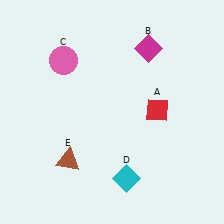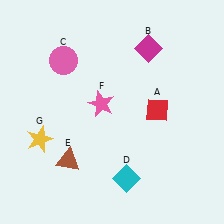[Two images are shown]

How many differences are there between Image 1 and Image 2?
There are 2 differences between the two images.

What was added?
A pink star (F), a yellow star (G) were added in Image 2.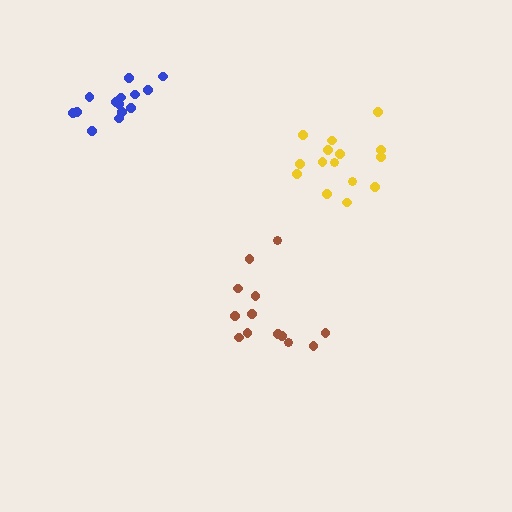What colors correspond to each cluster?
The clusters are colored: yellow, blue, brown.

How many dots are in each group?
Group 1: 15 dots, Group 2: 14 dots, Group 3: 13 dots (42 total).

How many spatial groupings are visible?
There are 3 spatial groupings.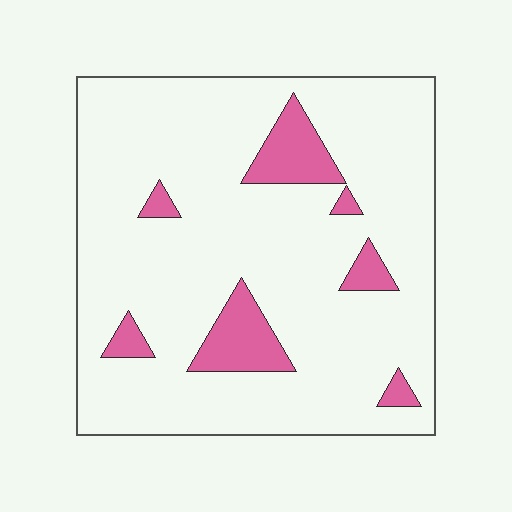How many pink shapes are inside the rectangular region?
7.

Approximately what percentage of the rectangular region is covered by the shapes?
Approximately 10%.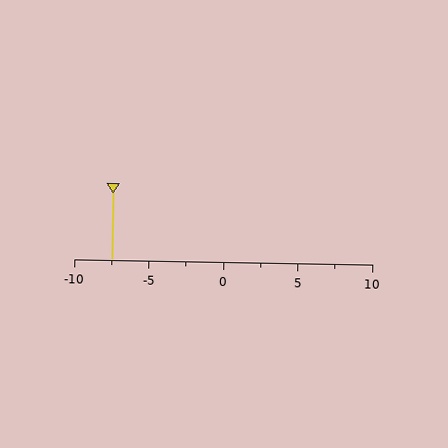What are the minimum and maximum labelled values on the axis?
The axis runs from -10 to 10.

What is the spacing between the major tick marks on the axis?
The major ticks are spaced 5 apart.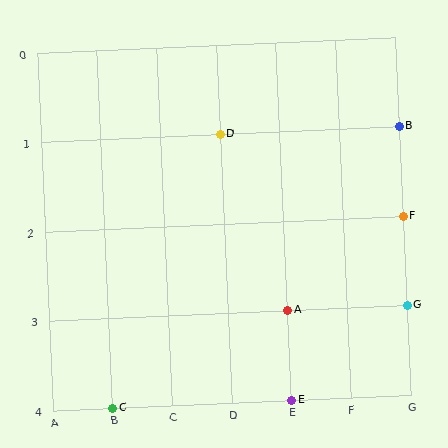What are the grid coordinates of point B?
Point B is at grid coordinates (G, 1).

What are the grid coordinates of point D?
Point D is at grid coordinates (D, 1).